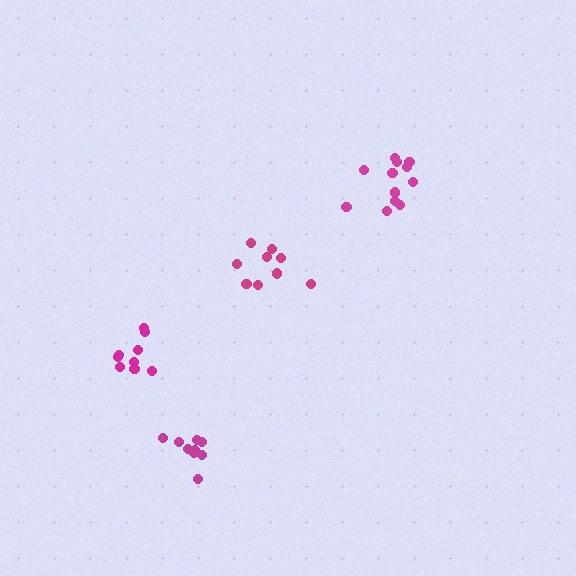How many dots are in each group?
Group 1: 9 dots, Group 2: 9 dots, Group 3: 12 dots, Group 4: 9 dots (39 total).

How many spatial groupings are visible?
There are 4 spatial groupings.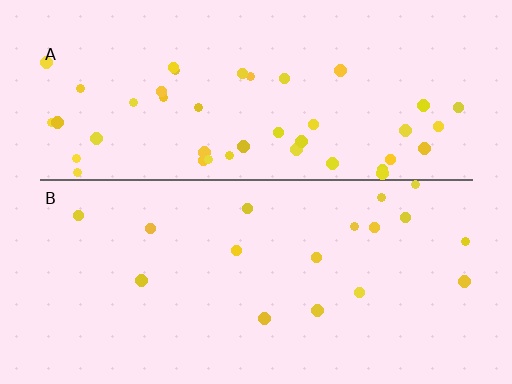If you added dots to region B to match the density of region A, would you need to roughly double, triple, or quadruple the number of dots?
Approximately triple.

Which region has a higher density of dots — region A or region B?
A (the top).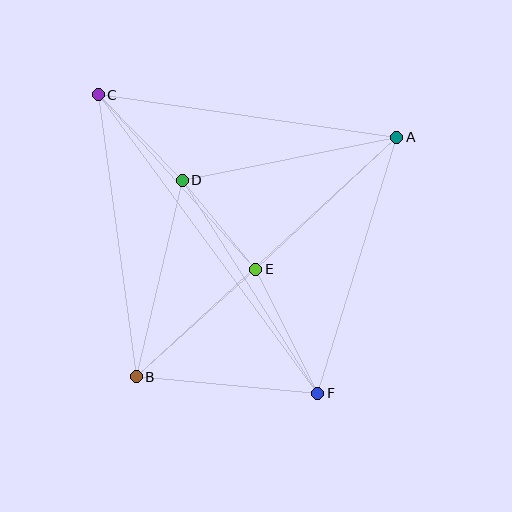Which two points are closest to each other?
Points D and E are closest to each other.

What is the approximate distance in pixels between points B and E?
The distance between B and E is approximately 161 pixels.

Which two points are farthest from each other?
Points C and F are farthest from each other.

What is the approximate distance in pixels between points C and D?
The distance between C and D is approximately 120 pixels.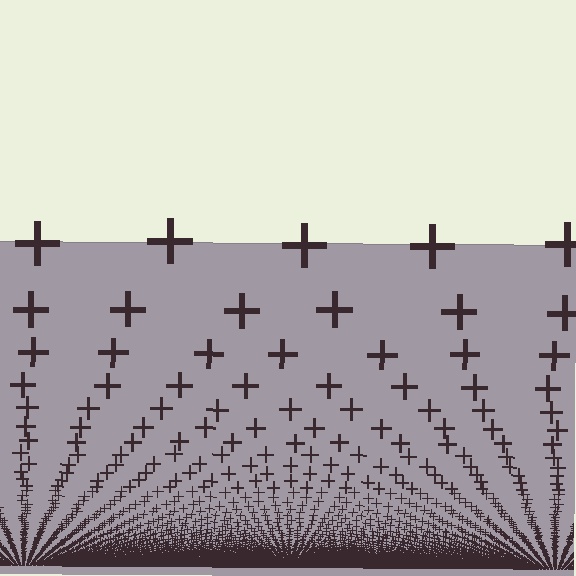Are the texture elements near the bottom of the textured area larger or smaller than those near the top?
Smaller. The gradient is inverted — elements near the bottom are smaller and denser.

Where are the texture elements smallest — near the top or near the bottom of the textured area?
Near the bottom.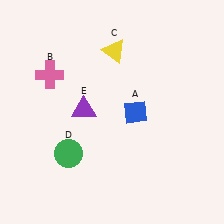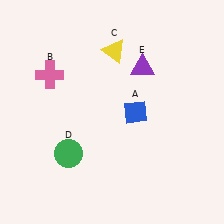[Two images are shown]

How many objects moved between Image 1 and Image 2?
1 object moved between the two images.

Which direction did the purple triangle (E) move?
The purple triangle (E) moved right.